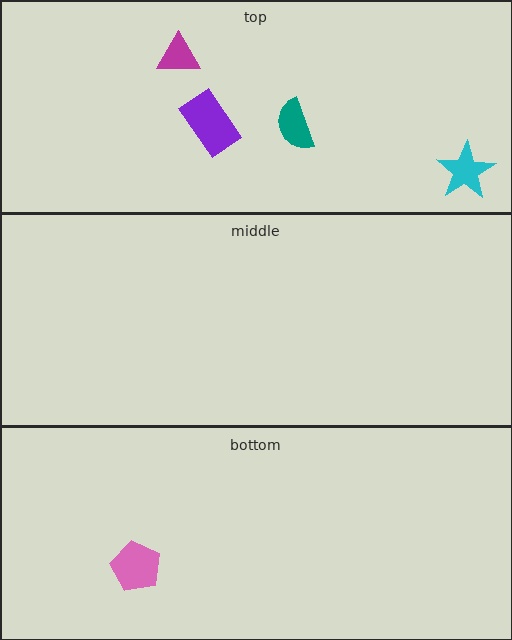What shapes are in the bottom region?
The pink pentagon.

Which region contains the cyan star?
The top region.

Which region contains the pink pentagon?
The bottom region.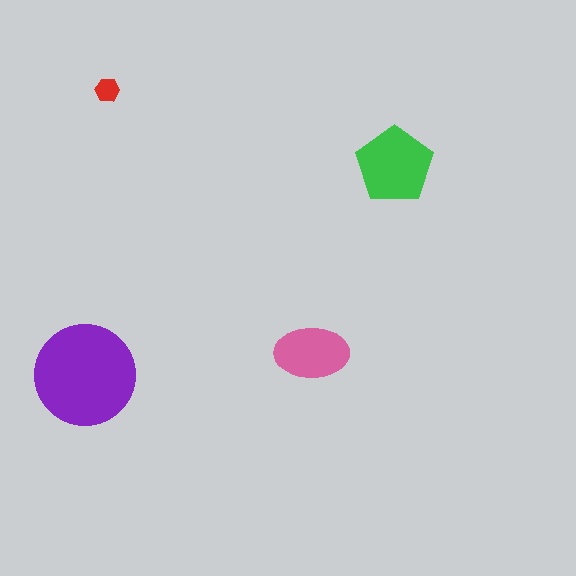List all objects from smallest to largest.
The red hexagon, the pink ellipse, the green pentagon, the purple circle.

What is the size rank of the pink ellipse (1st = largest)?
3rd.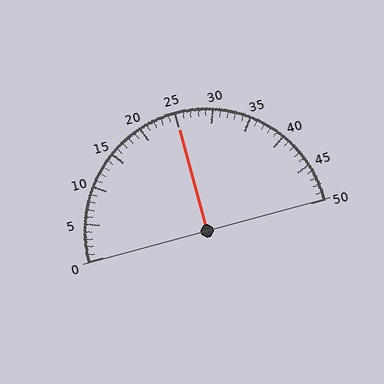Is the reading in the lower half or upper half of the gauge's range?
The reading is in the upper half of the range (0 to 50).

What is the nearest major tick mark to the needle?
The nearest major tick mark is 25.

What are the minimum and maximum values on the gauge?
The gauge ranges from 0 to 50.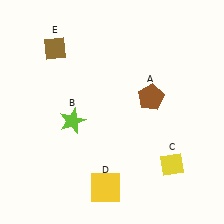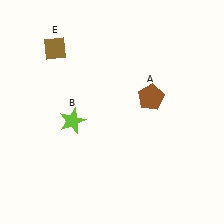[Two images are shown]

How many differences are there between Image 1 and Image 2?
There are 2 differences between the two images.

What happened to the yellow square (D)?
The yellow square (D) was removed in Image 2. It was in the bottom-left area of Image 1.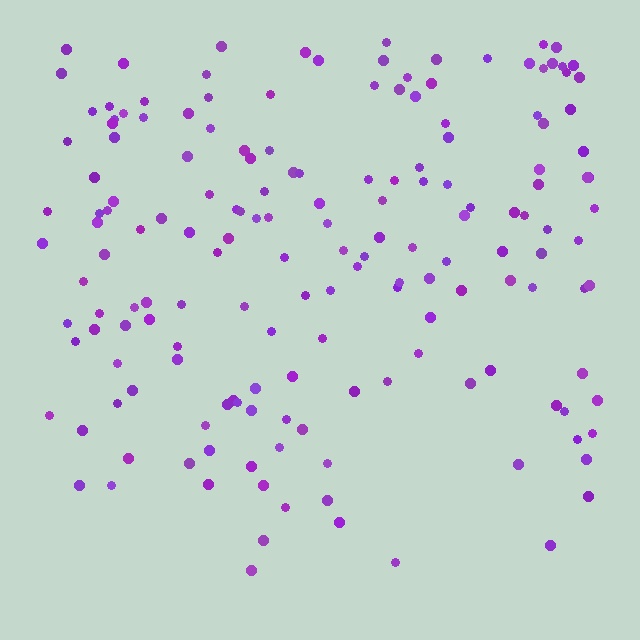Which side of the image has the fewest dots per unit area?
The bottom.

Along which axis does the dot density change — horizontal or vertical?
Vertical.